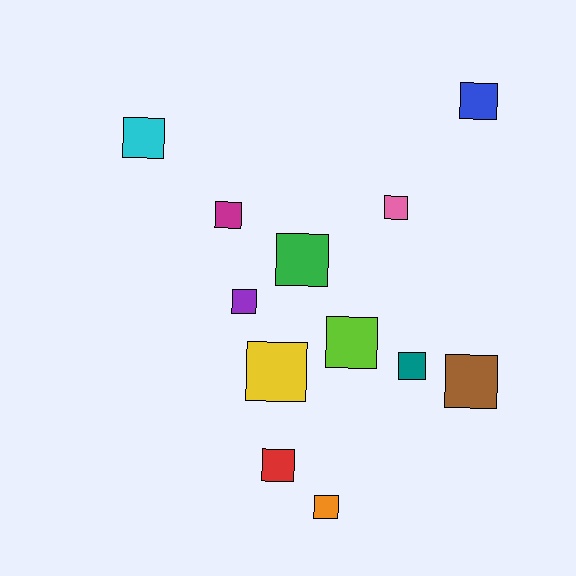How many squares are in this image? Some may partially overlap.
There are 12 squares.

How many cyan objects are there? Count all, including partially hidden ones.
There is 1 cyan object.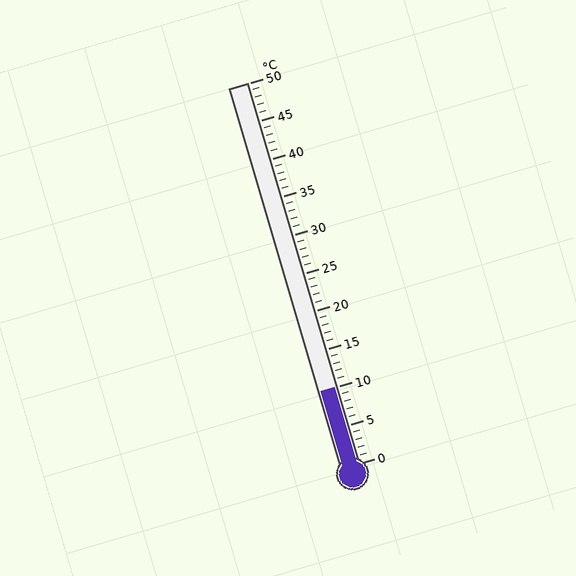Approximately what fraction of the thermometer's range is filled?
The thermometer is filled to approximately 20% of its range.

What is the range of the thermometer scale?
The thermometer scale ranges from 0°C to 50°C.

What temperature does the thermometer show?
The thermometer shows approximately 10°C.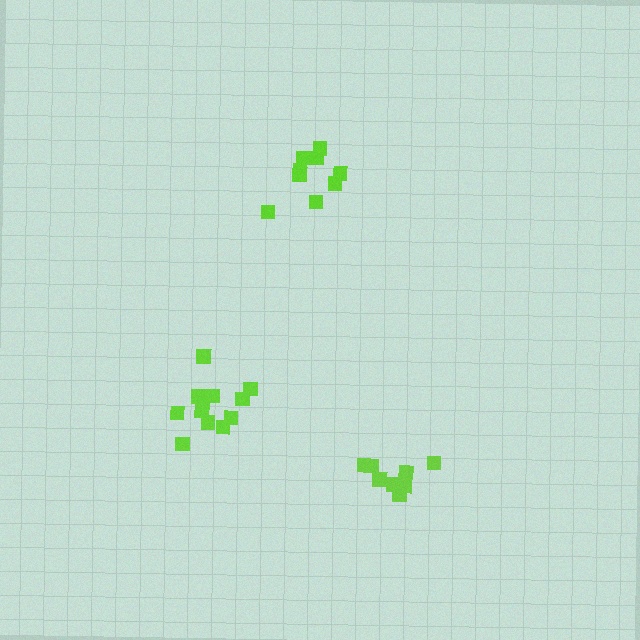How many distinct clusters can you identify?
There are 3 distinct clusters.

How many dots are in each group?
Group 1: 9 dots, Group 2: 11 dots, Group 3: 8 dots (28 total).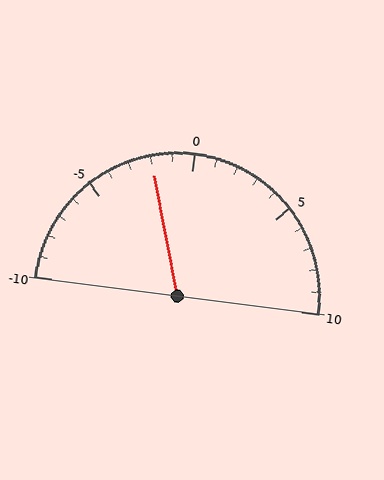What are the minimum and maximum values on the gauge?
The gauge ranges from -10 to 10.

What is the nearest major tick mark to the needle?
The nearest major tick mark is 0.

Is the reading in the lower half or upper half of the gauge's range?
The reading is in the lower half of the range (-10 to 10).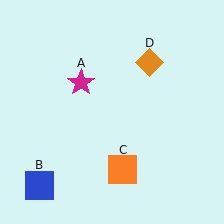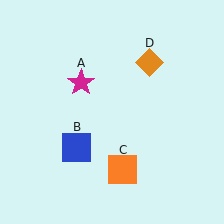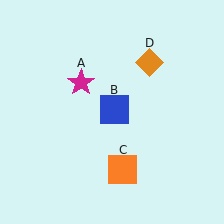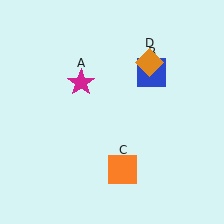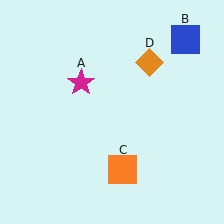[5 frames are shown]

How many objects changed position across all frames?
1 object changed position: blue square (object B).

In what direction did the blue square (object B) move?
The blue square (object B) moved up and to the right.